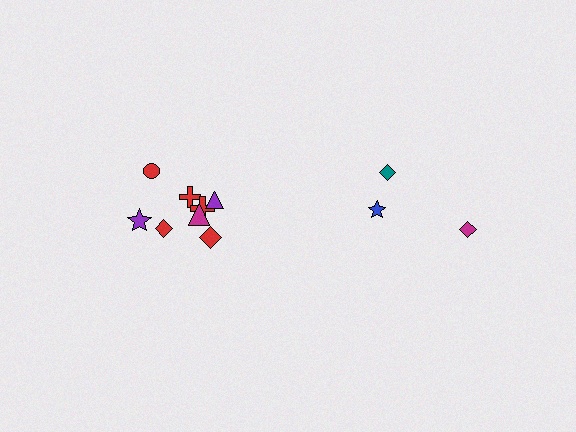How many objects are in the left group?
There are 8 objects.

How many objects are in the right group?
There are 3 objects.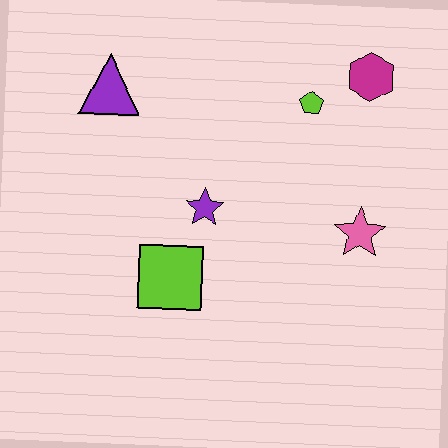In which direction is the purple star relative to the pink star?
The purple star is to the left of the pink star.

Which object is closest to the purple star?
The lime square is closest to the purple star.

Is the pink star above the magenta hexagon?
No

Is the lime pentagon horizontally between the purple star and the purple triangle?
No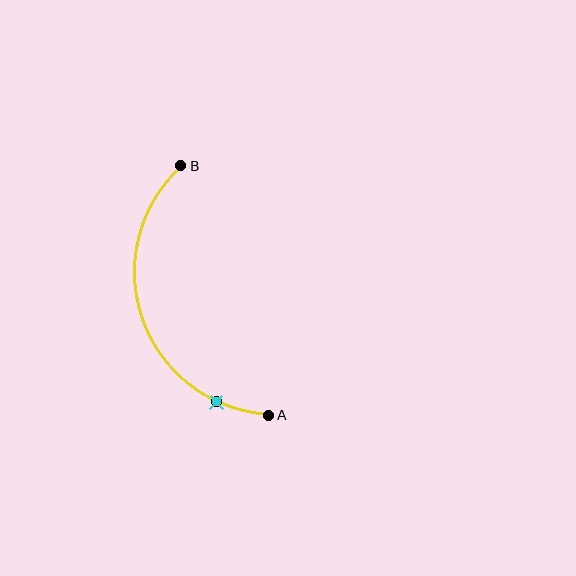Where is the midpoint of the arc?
The arc midpoint is the point on the curve farthest from the straight line joining A and B. It sits to the left of that line.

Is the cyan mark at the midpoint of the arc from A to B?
No. The cyan mark lies on the arc but is closer to endpoint A. The arc midpoint would be at the point on the curve equidistant along the arc from both A and B.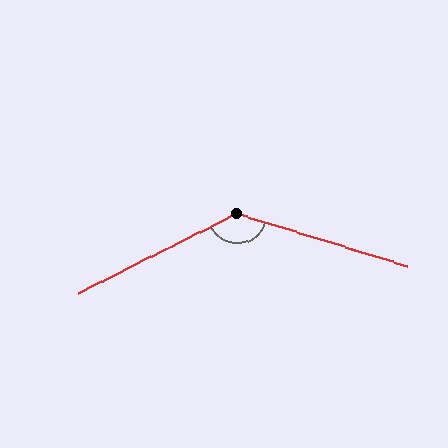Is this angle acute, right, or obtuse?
It is obtuse.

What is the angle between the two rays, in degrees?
Approximately 136 degrees.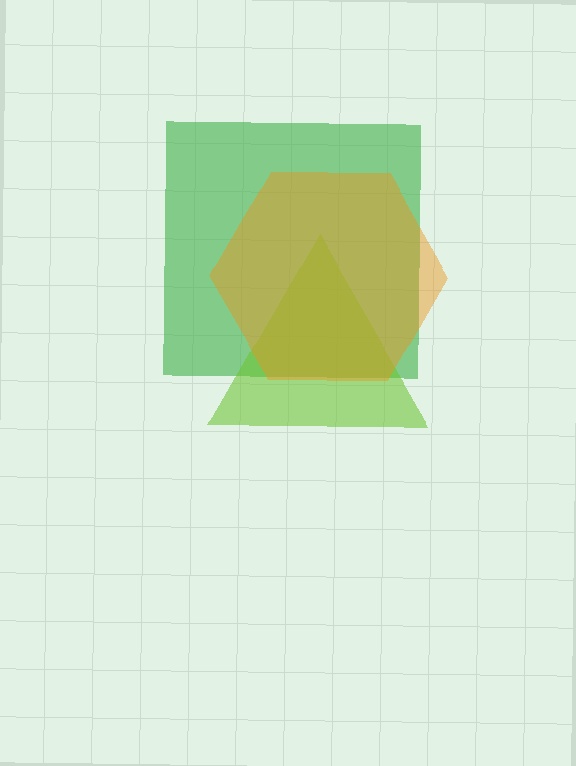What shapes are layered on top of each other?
The layered shapes are: a green square, a lime triangle, an orange hexagon.